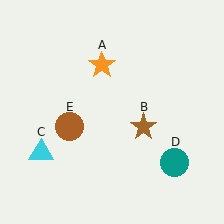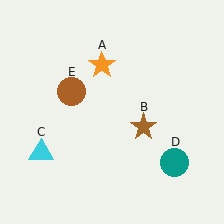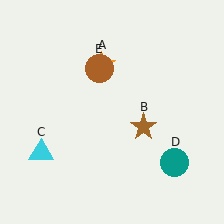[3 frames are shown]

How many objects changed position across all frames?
1 object changed position: brown circle (object E).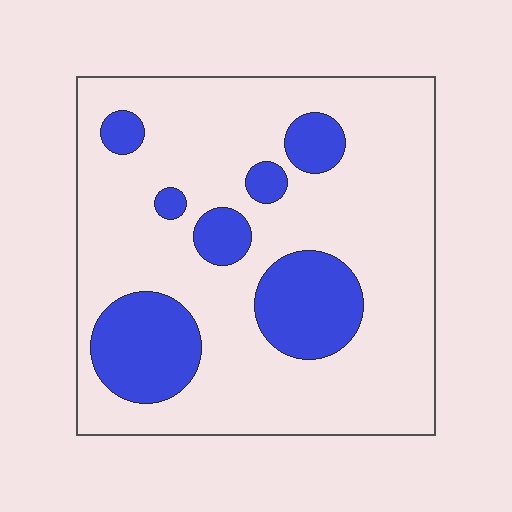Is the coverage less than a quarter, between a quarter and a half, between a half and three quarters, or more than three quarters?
Less than a quarter.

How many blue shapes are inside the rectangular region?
7.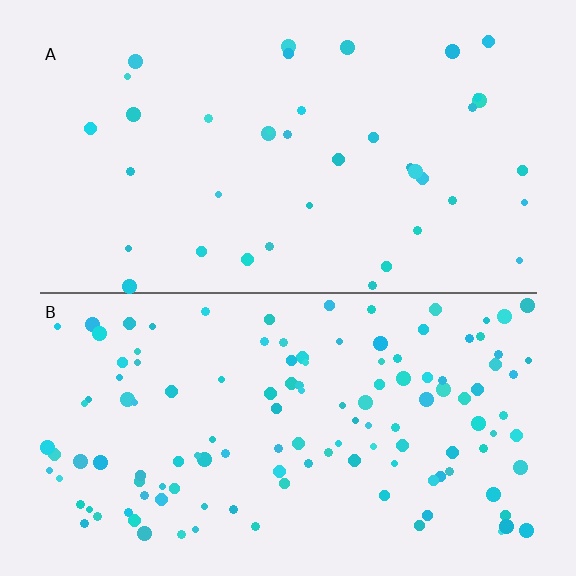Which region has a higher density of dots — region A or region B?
B (the bottom).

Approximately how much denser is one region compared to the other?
Approximately 3.2× — region B over region A.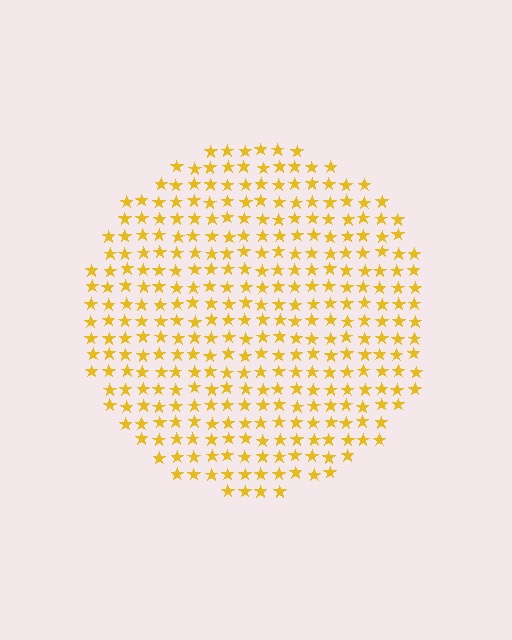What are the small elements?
The small elements are stars.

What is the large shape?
The large shape is a circle.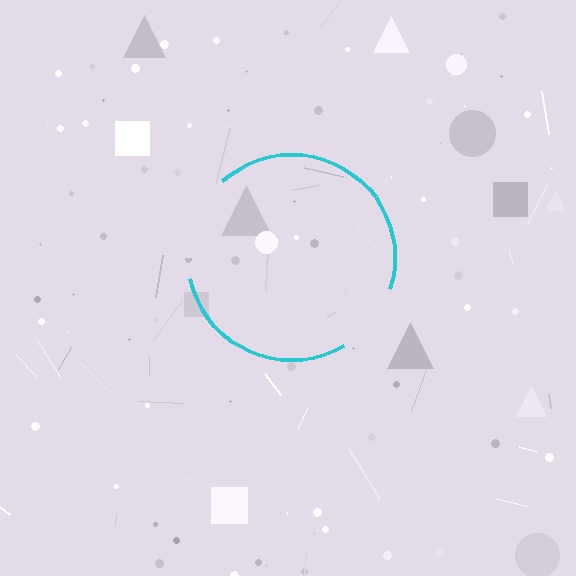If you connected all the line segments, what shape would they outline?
They would outline a circle.